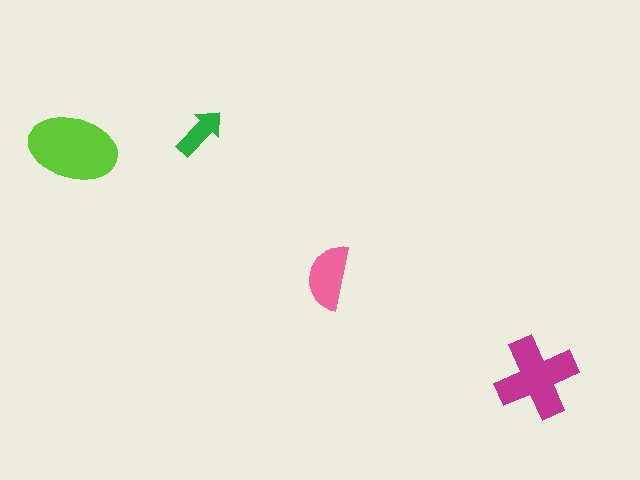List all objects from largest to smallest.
The lime ellipse, the magenta cross, the pink semicircle, the green arrow.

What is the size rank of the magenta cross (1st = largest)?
2nd.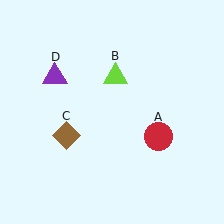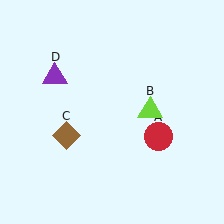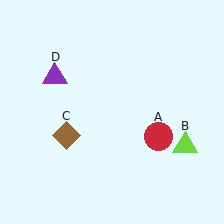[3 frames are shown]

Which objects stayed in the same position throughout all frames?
Red circle (object A) and brown diamond (object C) and purple triangle (object D) remained stationary.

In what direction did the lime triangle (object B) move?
The lime triangle (object B) moved down and to the right.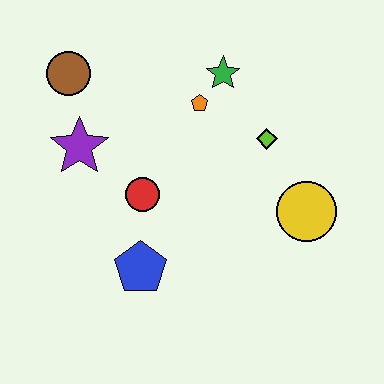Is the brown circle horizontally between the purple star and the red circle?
No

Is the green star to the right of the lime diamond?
No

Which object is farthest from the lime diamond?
The brown circle is farthest from the lime diamond.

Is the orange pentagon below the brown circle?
Yes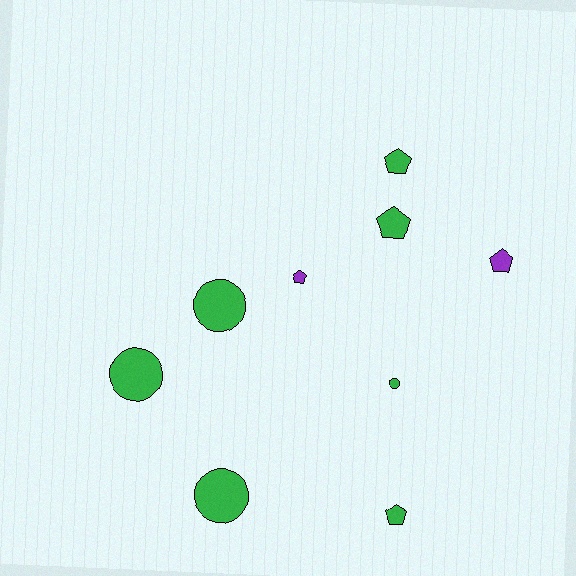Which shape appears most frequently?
Pentagon, with 5 objects.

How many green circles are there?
There are 4 green circles.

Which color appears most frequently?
Green, with 7 objects.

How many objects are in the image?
There are 9 objects.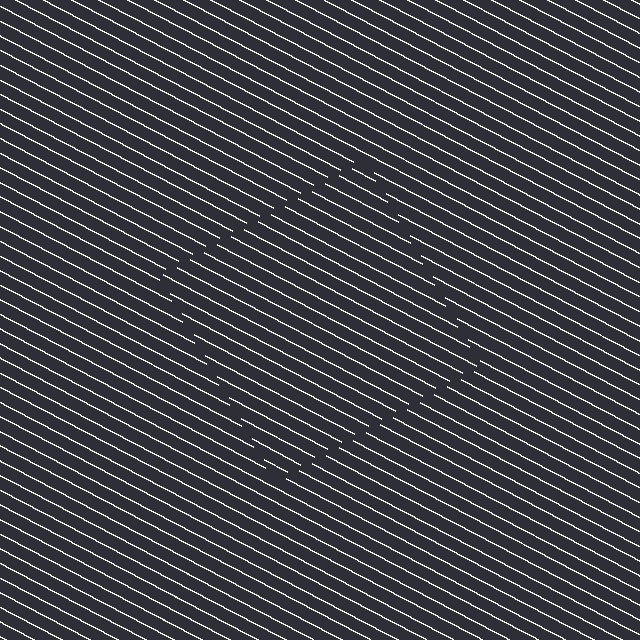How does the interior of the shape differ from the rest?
The interior of the shape contains the same grating, shifted by half a period — the contour is defined by the phase discontinuity where line-ends from the inner and outer gratings abut.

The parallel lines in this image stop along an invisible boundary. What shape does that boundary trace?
An illusory square. The interior of the shape contains the same grating, shifted by half a period — the contour is defined by the phase discontinuity where line-ends from the inner and outer gratings abut.